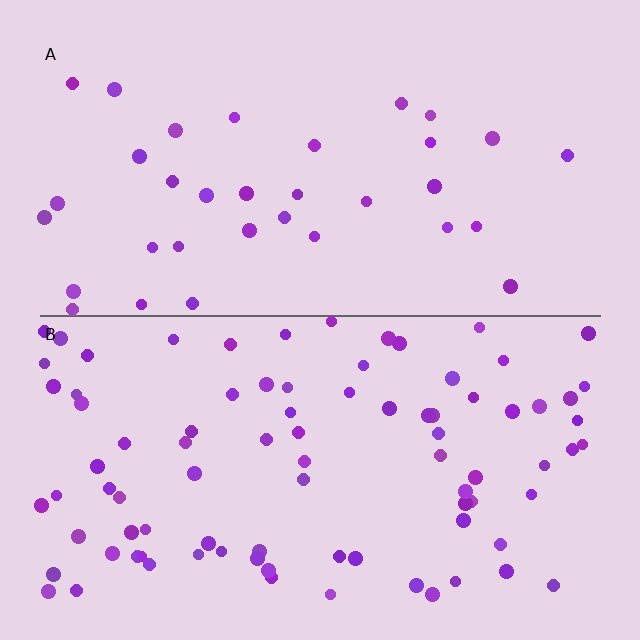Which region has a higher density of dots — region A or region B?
B (the bottom).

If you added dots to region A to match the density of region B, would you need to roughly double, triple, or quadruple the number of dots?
Approximately triple.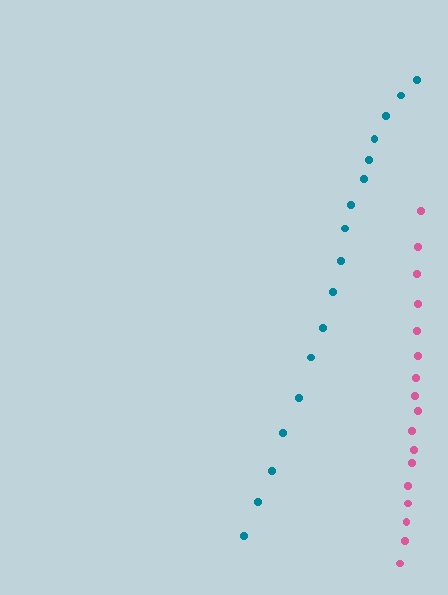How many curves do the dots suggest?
There are 2 distinct paths.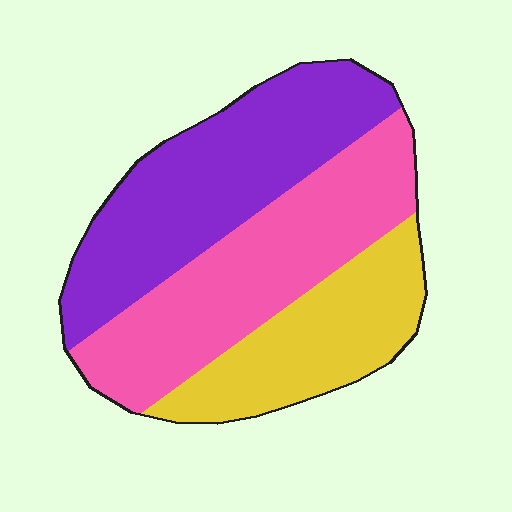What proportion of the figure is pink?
Pink covers about 35% of the figure.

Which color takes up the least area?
Yellow, at roughly 25%.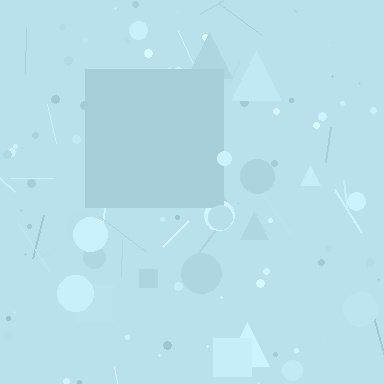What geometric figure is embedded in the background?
A square is embedded in the background.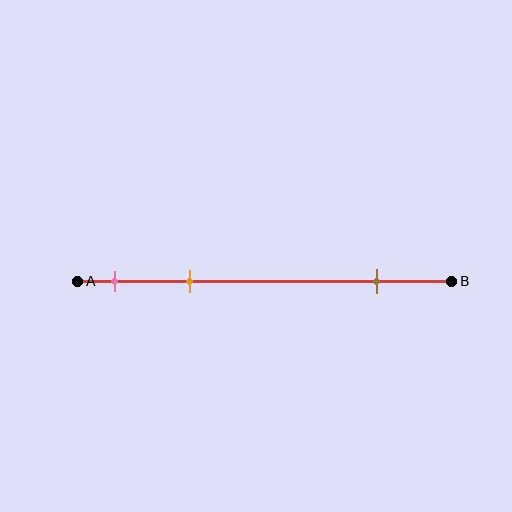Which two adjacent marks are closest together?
The pink and orange marks are the closest adjacent pair.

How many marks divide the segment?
There are 3 marks dividing the segment.